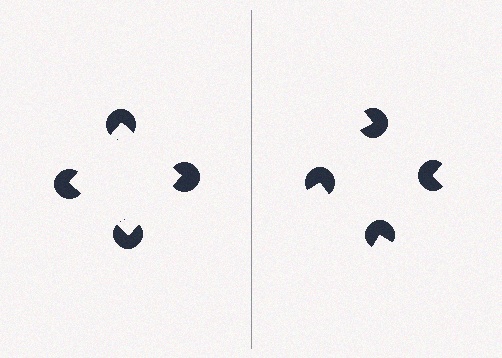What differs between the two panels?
The pac-man discs are positioned identically on both sides; only the wedge orientations differ. On the left they align to a square; on the right they are misaligned.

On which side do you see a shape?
An illusory square appears on the left side. On the right side the wedge cuts are rotated, so no coherent shape forms.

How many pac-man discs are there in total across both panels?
8 — 4 on each side.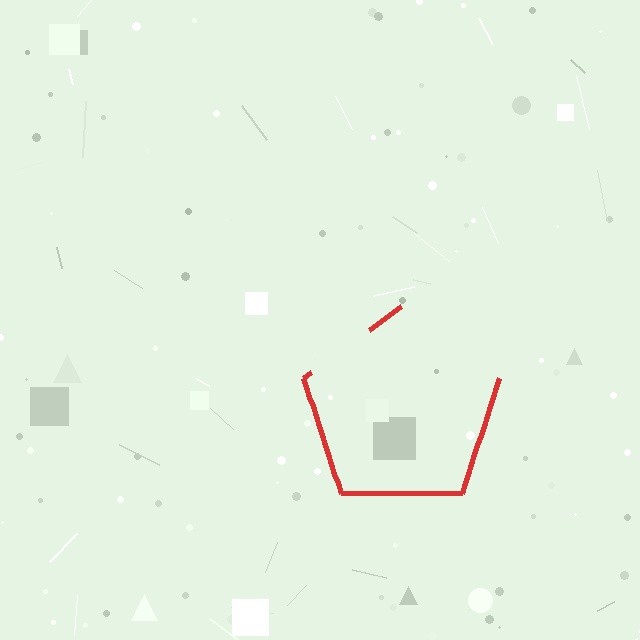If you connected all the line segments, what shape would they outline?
They would outline a pentagon.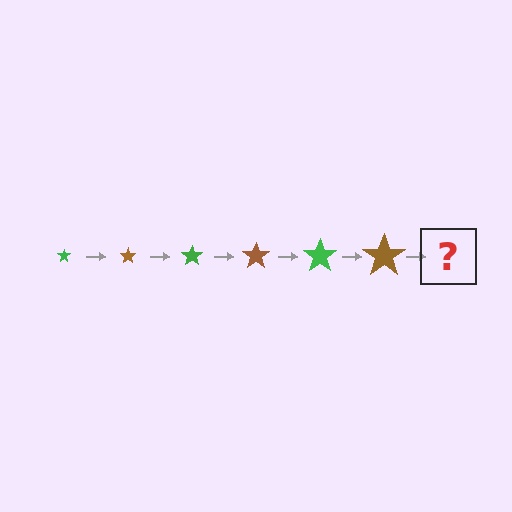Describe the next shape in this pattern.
It should be a green star, larger than the previous one.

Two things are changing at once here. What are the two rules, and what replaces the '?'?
The two rules are that the star grows larger each step and the color cycles through green and brown. The '?' should be a green star, larger than the previous one.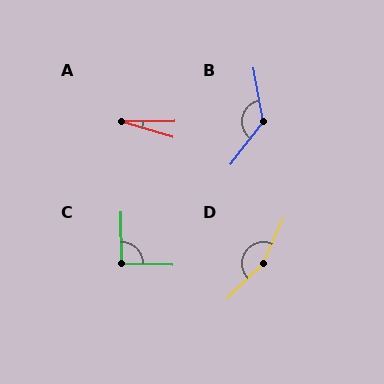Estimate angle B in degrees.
Approximately 132 degrees.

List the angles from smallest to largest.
A (17°), C (93°), B (132°), D (158°).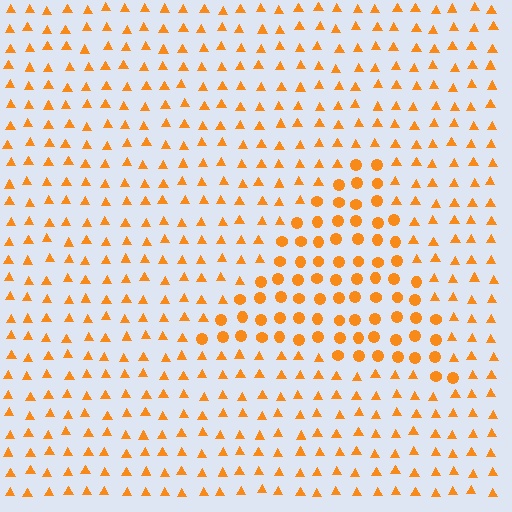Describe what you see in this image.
The image is filled with small orange elements arranged in a uniform grid. A triangle-shaped region contains circles, while the surrounding area contains triangles. The boundary is defined purely by the change in element shape.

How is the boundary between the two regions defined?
The boundary is defined by a change in element shape: circles inside vs. triangles outside. All elements share the same color and spacing.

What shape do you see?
I see a triangle.